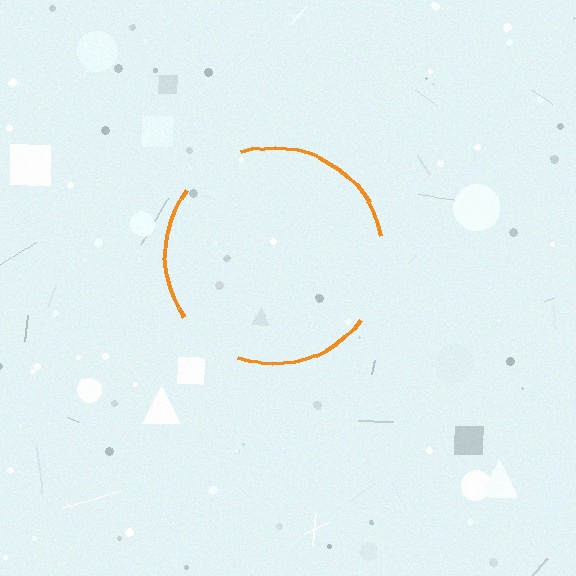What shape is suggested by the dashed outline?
The dashed outline suggests a circle.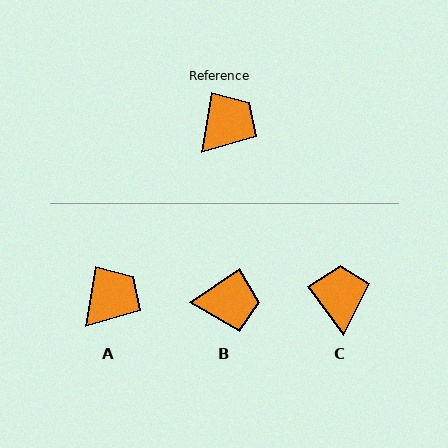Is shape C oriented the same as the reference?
No, it is off by about 47 degrees.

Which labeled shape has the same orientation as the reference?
A.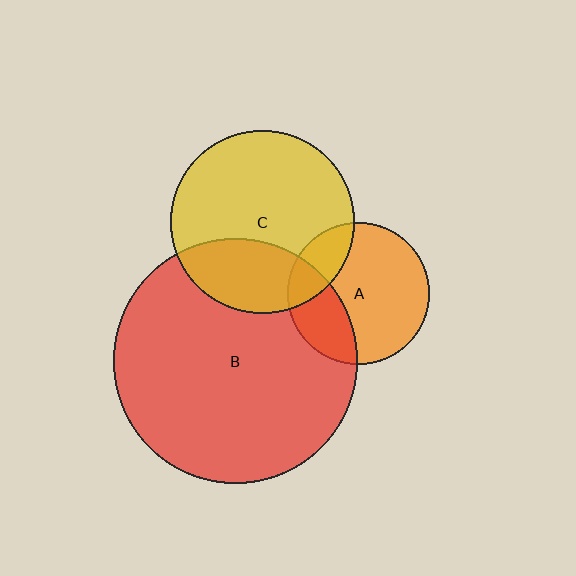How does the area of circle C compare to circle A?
Approximately 1.7 times.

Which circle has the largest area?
Circle B (red).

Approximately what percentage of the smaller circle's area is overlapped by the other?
Approximately 30%.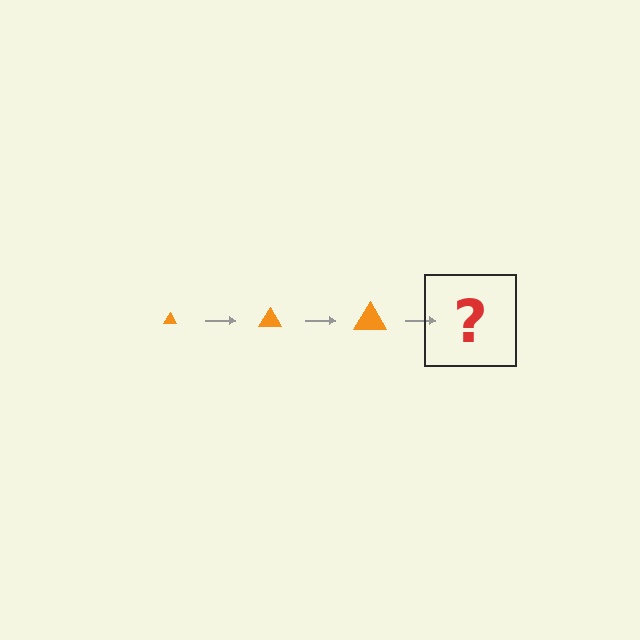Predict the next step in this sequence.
The next step is an orange triangle, larger than the previous one.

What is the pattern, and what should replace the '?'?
The pattern is that the triangle gets progressively larger each step. The '?' should be an orange triangle, larger than the previous one.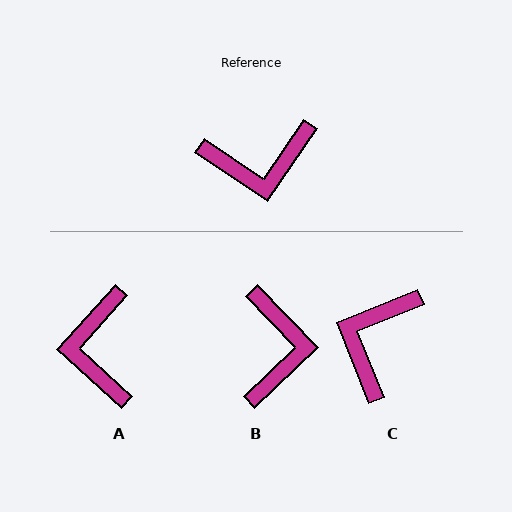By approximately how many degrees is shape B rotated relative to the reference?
Approximately 78 degrees counter-clockwise.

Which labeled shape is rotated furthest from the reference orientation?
C, about 124 degrees away.